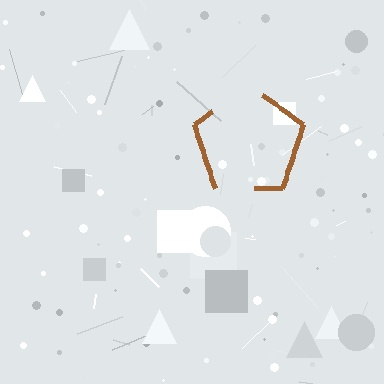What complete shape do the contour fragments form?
The contour fragments form a pentagon.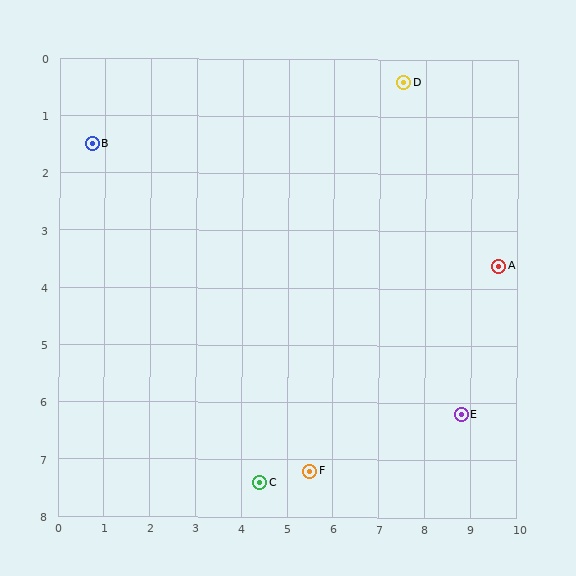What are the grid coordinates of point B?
Point B is at approximately (0.7, 1.5).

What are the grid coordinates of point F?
Point F is at approximately (5.5, 7.2).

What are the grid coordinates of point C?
Point C is at approximately (4.4, 7.4).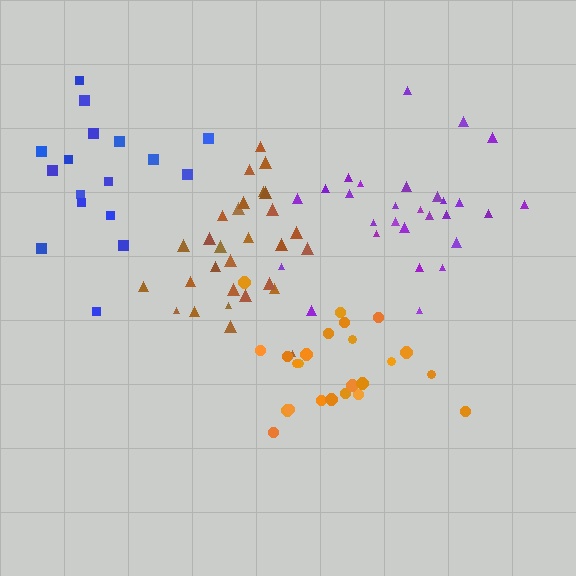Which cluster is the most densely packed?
Brown.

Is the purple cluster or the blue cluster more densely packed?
Purple.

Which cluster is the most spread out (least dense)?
Blue.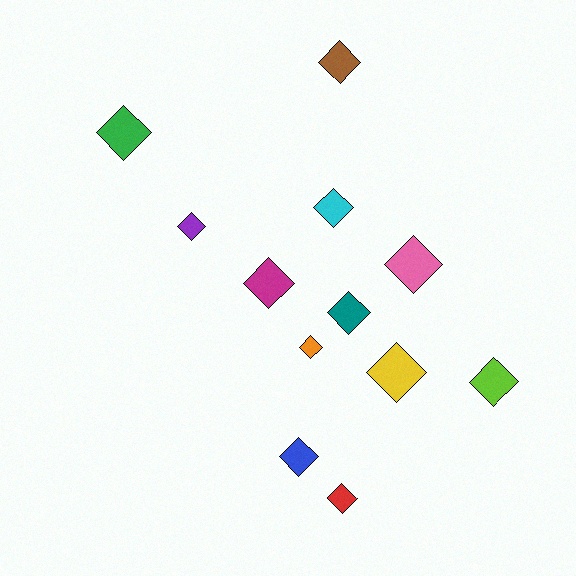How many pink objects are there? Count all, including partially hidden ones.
There is 1 pink object.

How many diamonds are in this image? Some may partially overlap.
There are 12 diamonds.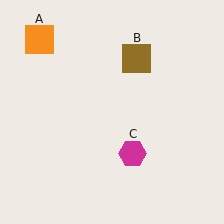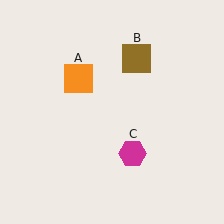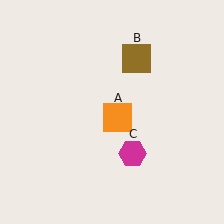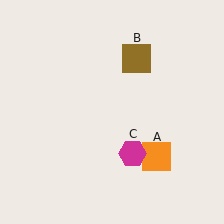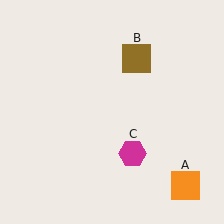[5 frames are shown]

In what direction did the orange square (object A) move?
The orange square (object A) moved down and to the right.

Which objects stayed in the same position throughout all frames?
Brown square (object B) and magenta hexagon (object C) remained stationary.